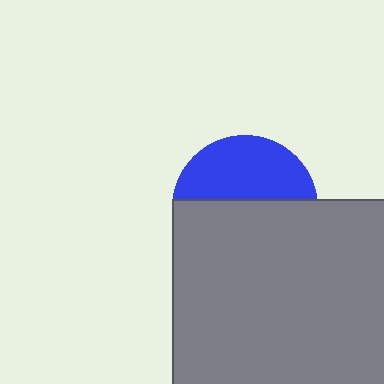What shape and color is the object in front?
The object in front is a gray rectangle.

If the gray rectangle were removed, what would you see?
You would see the complete blue circle.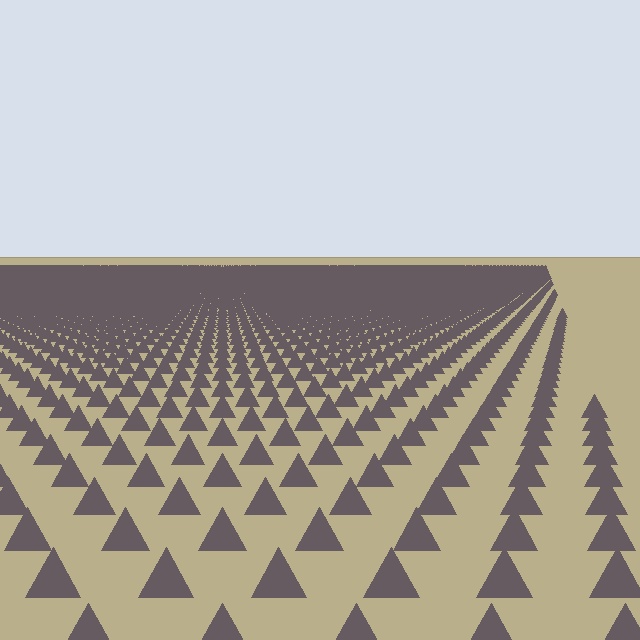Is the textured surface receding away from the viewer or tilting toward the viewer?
The surface is receding away from the viewer. Texture elements get smaller and denser toward the top.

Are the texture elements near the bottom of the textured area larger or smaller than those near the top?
Larger. Near the bottom, elements are closer to the viewer and appear at a bigger on-screen size.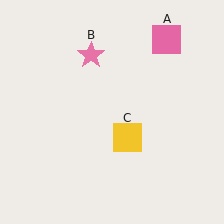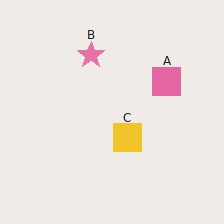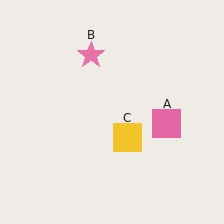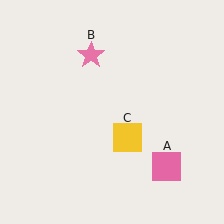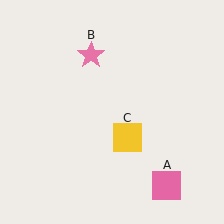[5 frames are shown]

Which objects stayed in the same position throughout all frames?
Pink star (object B) and yellow square (object C) remained stationary.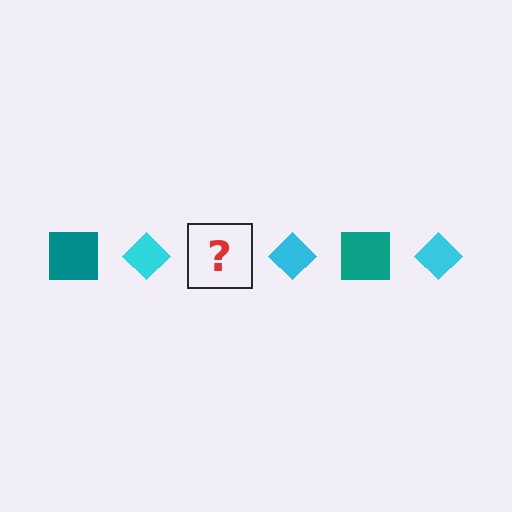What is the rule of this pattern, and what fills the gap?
The rule is that the pattern alternates between teal square and cyan diamond. The gap should be filled with a teal square.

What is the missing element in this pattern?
The missing element is a teal square.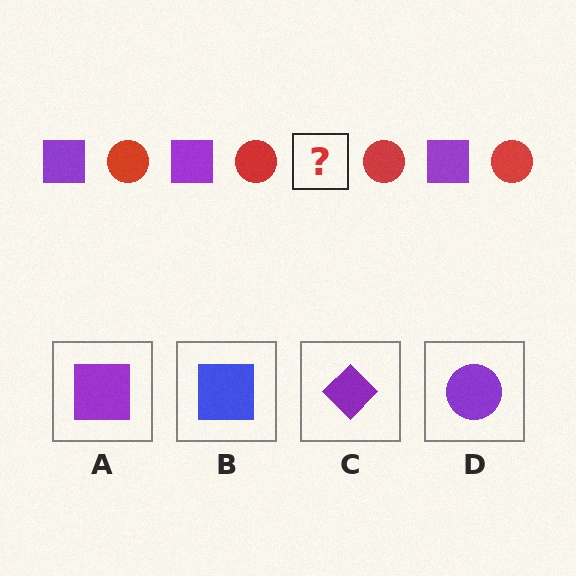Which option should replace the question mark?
Option A.